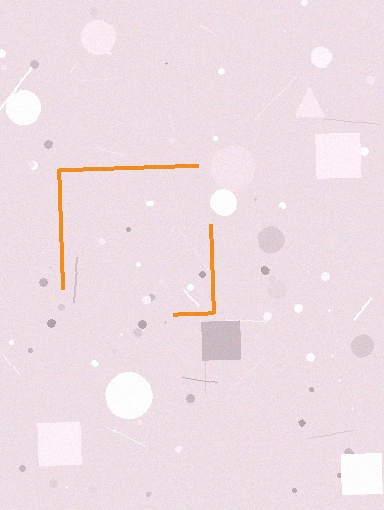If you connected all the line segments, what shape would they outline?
They would outline a square.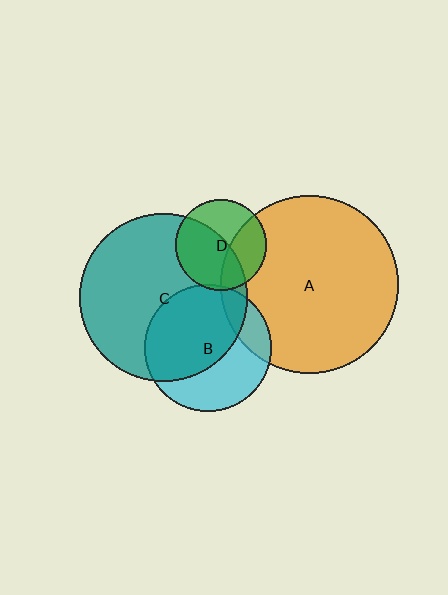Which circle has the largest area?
Circle A (orange).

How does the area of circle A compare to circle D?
Approximately 3.8 times.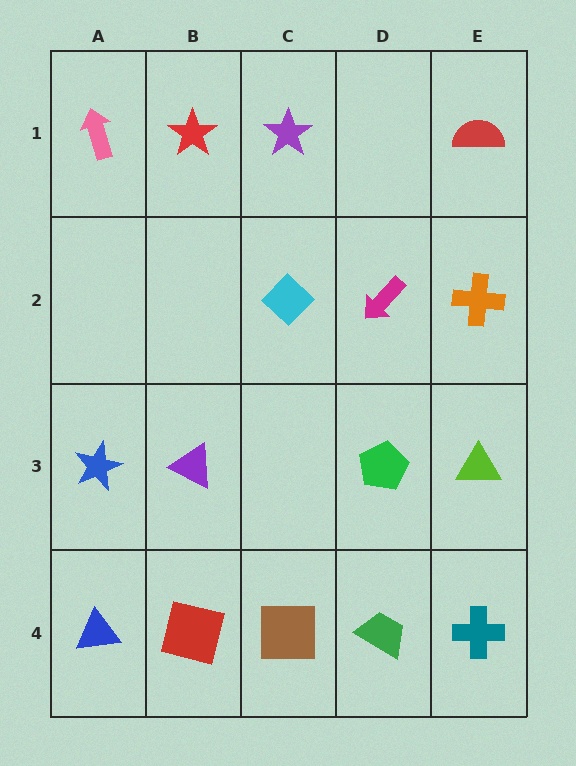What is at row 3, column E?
A lime triangle.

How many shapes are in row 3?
4 shapes.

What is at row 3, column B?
A purple triangle.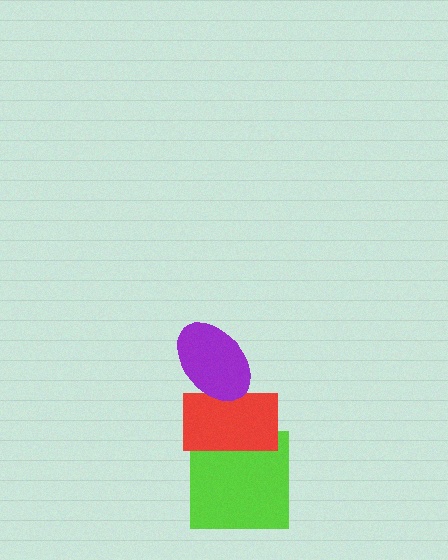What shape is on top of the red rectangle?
The purple ellipse is on top of the red rectangle.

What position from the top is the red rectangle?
The red rectangle is 2nd from the top.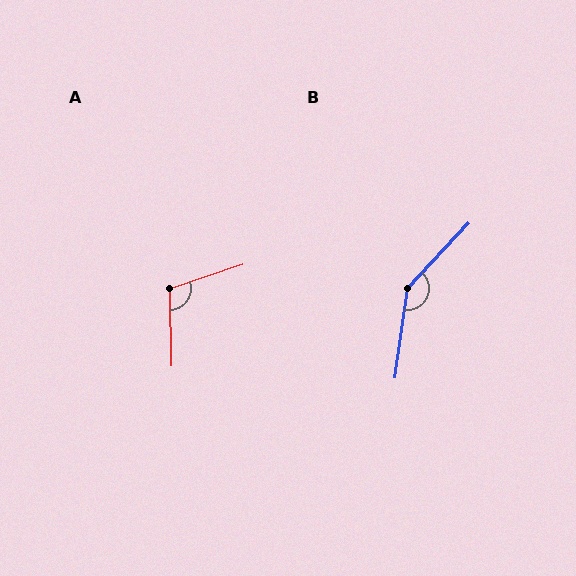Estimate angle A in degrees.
Approximately 107 degrees.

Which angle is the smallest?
A, at approximately 107 degrees.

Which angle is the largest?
B, at approximately 145 degrees.